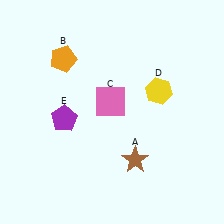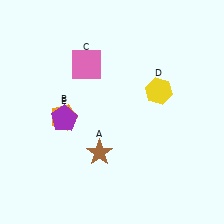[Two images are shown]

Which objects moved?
The objects that moved are: the brown star (A), the orange pentagon (B), the pink square (C).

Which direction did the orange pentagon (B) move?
The orange pentagon (B) moved down.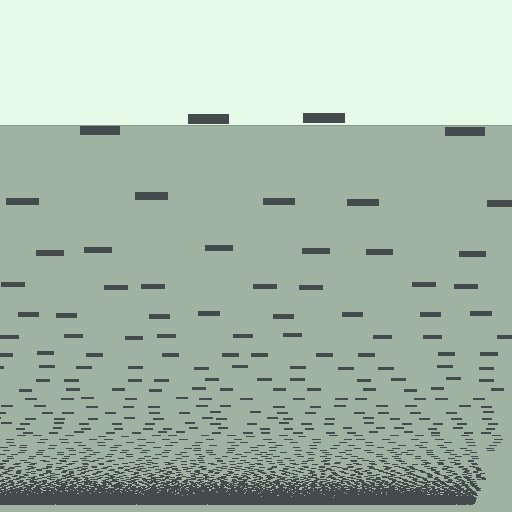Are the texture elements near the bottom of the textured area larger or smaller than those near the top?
Smaller. The gradient is inverted — elements near the bottom are smaller and denser.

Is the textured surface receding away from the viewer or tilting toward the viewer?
The surface appears to tilt toward the viewer. Texture elements get larger and sparser toward the top.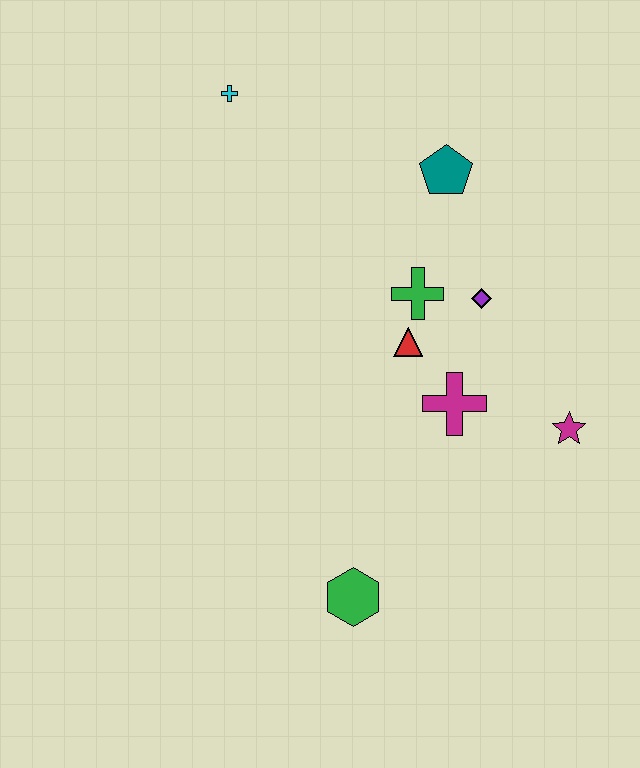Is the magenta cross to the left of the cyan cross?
No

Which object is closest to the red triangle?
The green cross is closest to the red triangle.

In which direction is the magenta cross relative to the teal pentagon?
The magenta cross is below the teal pentagon.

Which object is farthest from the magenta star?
The cyan cross is farthest from the magenta star.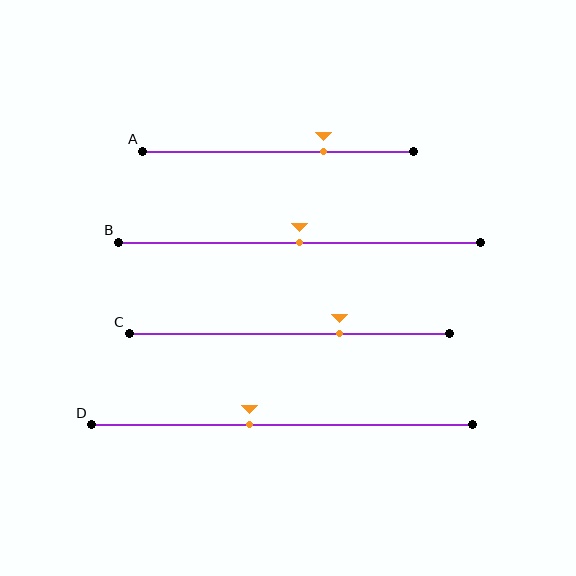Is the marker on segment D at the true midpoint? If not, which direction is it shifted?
No, the marker on segment D is shifted to the left by about 8% of the segment length.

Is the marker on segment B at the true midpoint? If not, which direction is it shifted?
Yes, the marker on segment B is at the true midpoint.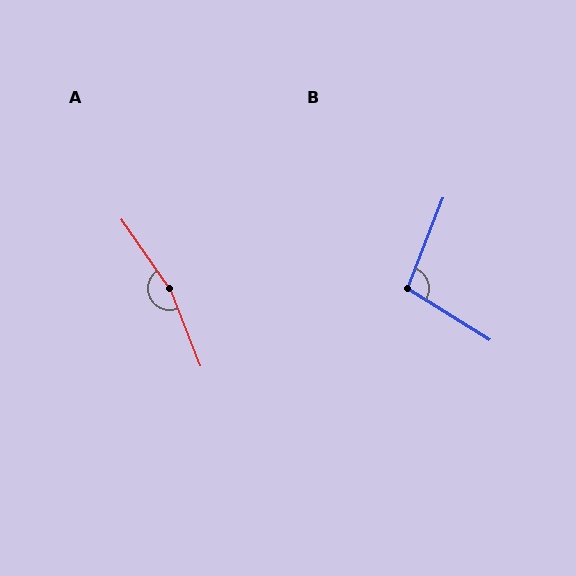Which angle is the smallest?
B, at approximately 100 degrees.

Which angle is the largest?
A, at approximately 166 degrees.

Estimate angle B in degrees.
Approximately 100 degrees.